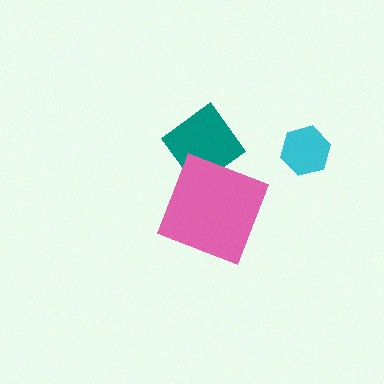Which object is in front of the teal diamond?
The pink square is in front of the teal diamond.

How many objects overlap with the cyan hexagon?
0 objects overlap with the cyan hexagon.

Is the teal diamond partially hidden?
Yes, it is partially covered by another shape.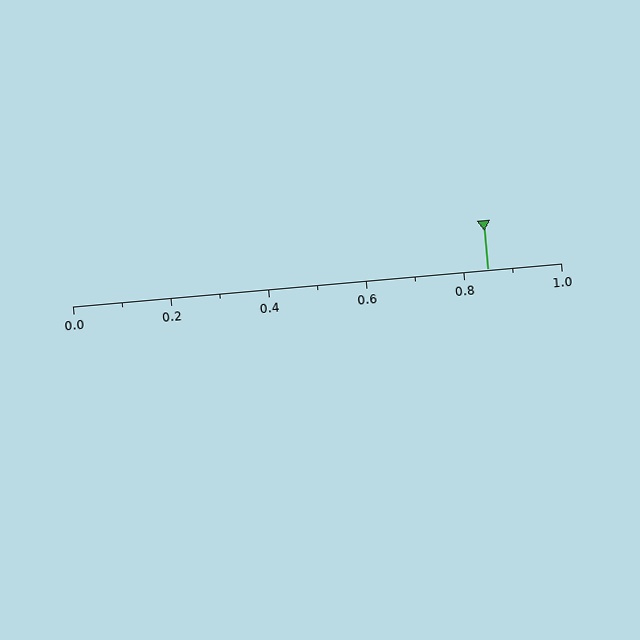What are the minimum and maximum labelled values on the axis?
The axis runs from 0.0 to 1.0.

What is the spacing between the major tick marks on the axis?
The major ticks are spaced 0.2 apart.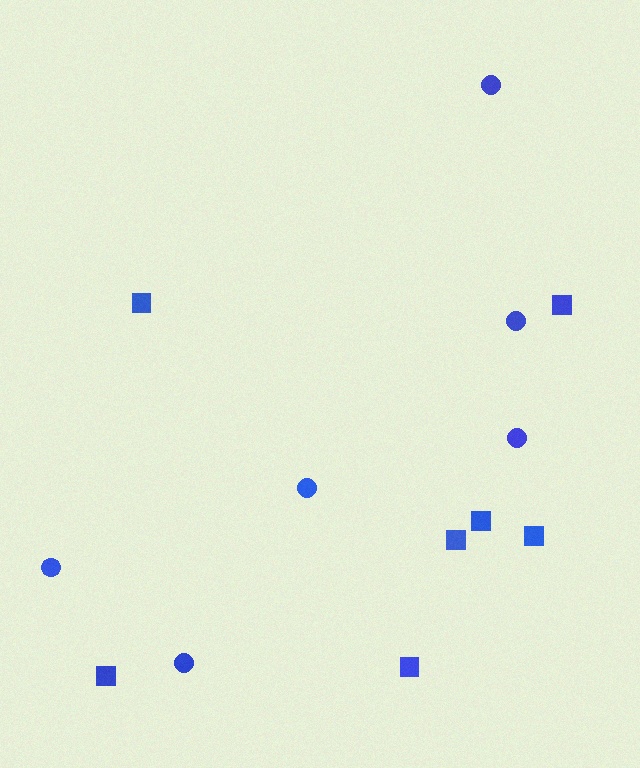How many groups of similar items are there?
There are 2 groups: one group of squares (7) and one group of circles (6).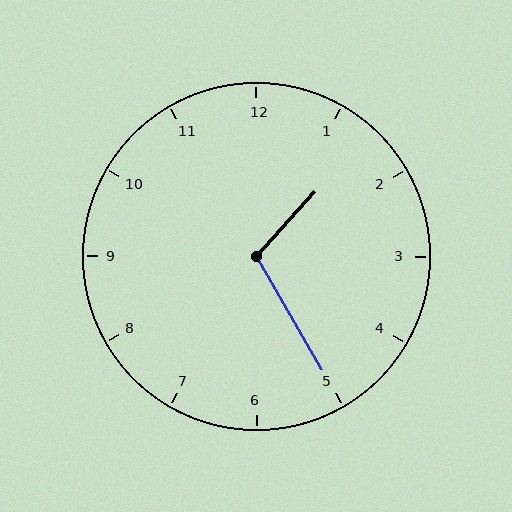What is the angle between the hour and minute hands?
Approximately 108 degrees.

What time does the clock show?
1:25.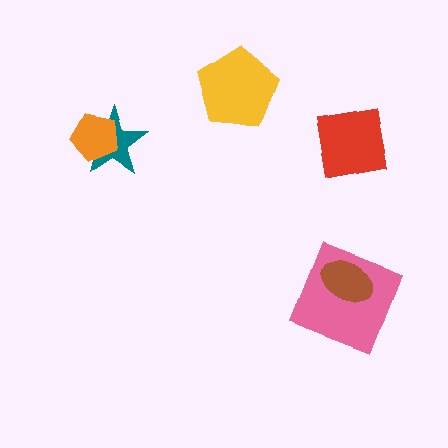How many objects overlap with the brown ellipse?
1 object overlaps with the brown ellipse.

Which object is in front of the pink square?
The brown ellipse is in front of the pink square.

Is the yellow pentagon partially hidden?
No, no other shape covers it.